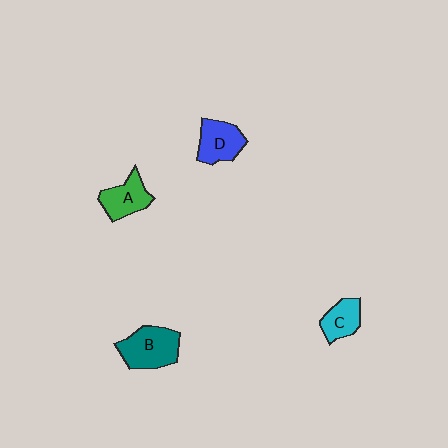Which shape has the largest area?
Shape B (teal).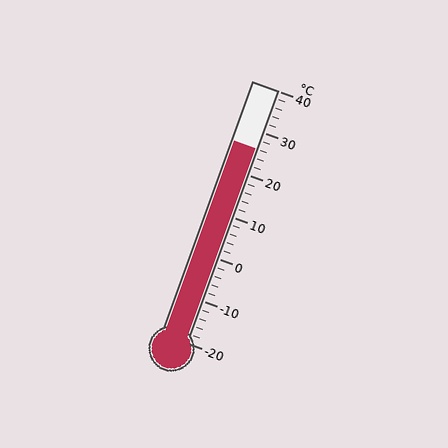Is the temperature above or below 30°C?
The temperature is below 30°C.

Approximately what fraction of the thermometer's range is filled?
The thermometer is filled to approximately 75% of its range.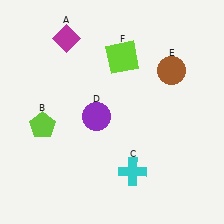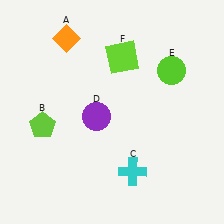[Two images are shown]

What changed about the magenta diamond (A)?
In Image 1, A is magenta. In Image 2, it changed to orange.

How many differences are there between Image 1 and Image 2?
There are 2 differences between the two images.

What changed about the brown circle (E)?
In Image 1, E is brown. In Image 2, it changed to lime.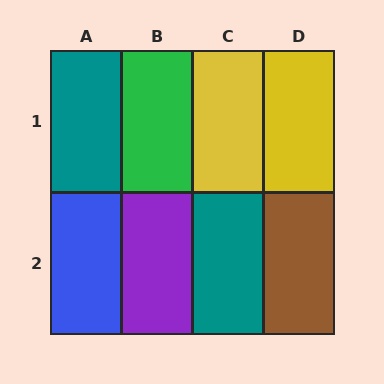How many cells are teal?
2 cells are teal.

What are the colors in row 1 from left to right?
Teal, green, yellow, yellow.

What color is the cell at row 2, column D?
Brown.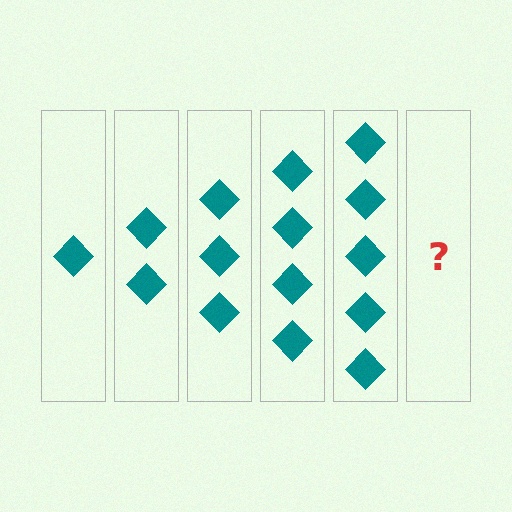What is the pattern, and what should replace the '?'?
The pattern is that each step adds one more diamond. The '?' should be 6 diamonds.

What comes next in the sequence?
The next element should be 6 diamonds.